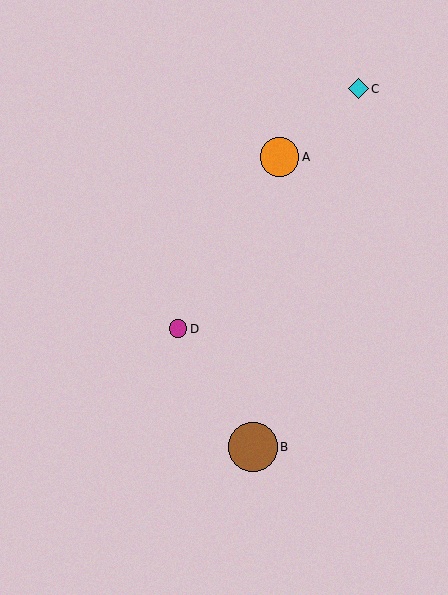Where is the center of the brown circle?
The center of the brown circle is at (253, 447).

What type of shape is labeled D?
Shape D is a magenta circle.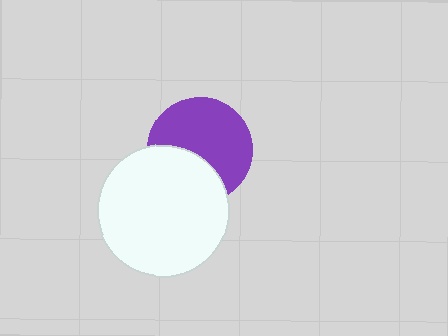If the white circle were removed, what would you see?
You would see the complete purple circle.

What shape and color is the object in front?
The object in front is a white circle.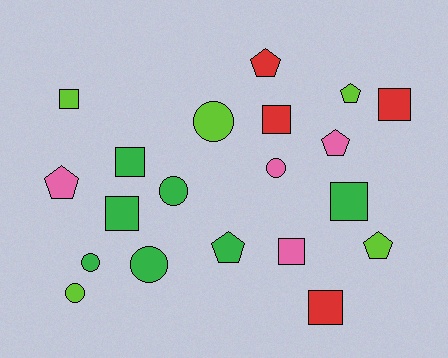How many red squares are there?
There are 3 red squares.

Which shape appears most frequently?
Square, with 8 objects.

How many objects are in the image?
There are 20 objects.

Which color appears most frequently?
Green, with 7 objects.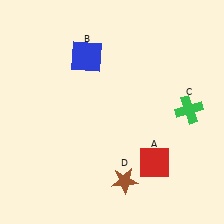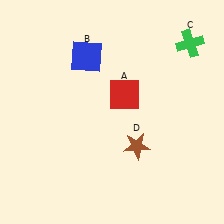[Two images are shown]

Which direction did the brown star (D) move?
The brown star (D) moved up.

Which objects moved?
The objects that moved are: the red square (A), the green cross (C), the brown star (D).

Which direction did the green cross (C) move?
The green cross (C) moved up.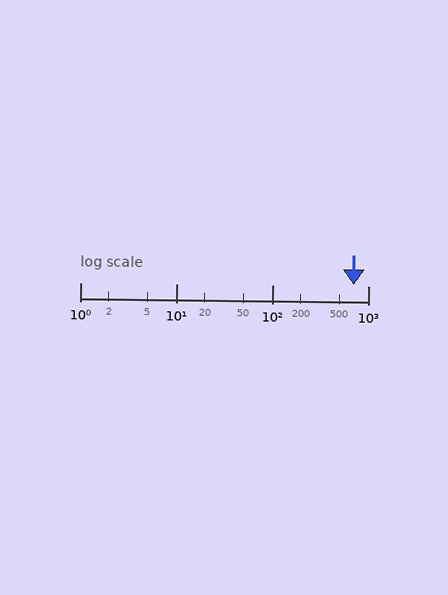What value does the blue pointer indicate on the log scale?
The pointer indicates approximately 710.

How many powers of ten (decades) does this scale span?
The scale spans 3 decades, from 1 to 1000.